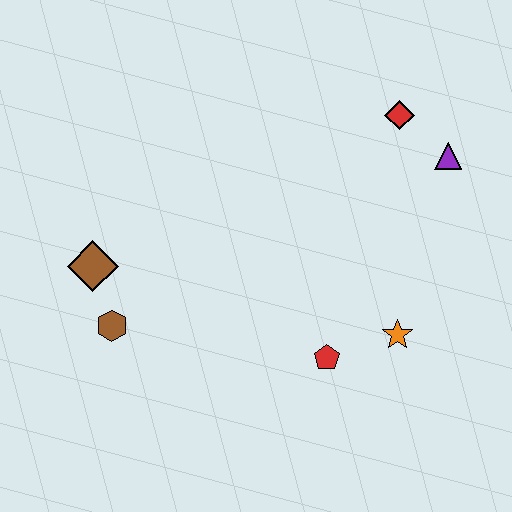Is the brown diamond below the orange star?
No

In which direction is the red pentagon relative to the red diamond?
The red pentagon is below the red diamond.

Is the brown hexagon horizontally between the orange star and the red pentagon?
No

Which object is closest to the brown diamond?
The brown hexagon is closest to the brown diamond.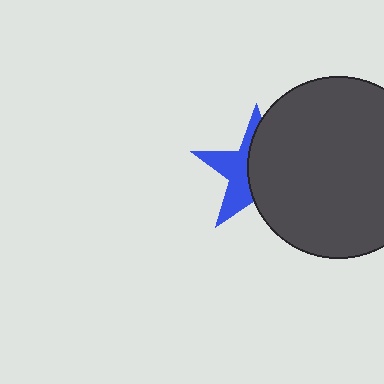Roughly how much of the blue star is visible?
A small part of it is visible (roughly 43%).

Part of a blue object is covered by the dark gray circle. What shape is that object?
It is a star.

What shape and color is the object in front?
The object in front is a dark gray circle.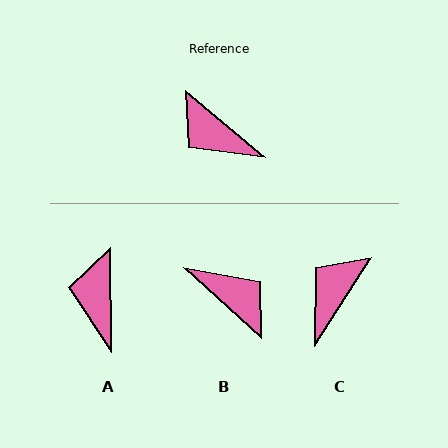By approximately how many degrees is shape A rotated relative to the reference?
Approximately 49 degrees clockwise.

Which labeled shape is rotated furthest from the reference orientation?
B, about 178 degrees away.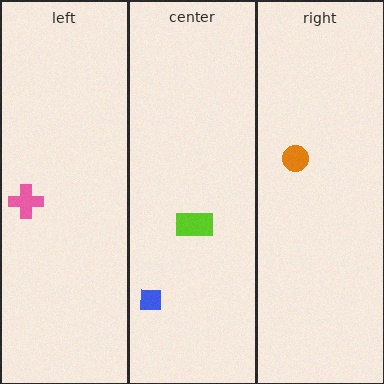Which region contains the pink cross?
The left region.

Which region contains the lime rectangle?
The center region.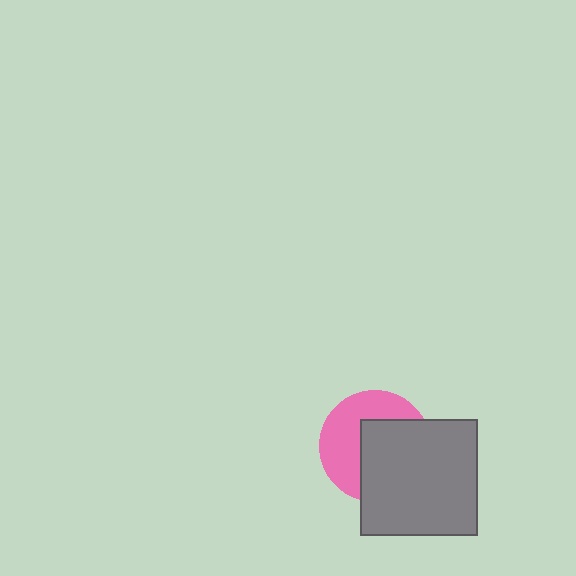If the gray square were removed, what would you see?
You would see the complete pink circle.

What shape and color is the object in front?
The object in front is a gray square.